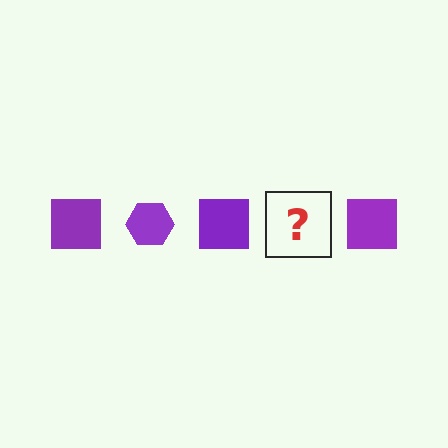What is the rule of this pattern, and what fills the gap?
The rule is that the pattern cycles through square, hexagon shapes in purple. The gap should be filled with a purple hexagon.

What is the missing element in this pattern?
The missing element is a purple hexagon.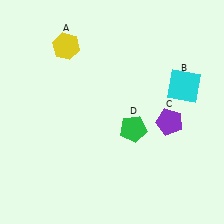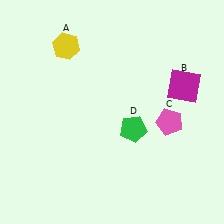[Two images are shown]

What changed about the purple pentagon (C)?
In Image 1, C is purple. In Image 2, it changed to pink.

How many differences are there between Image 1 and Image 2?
There are 2 differences between the two images.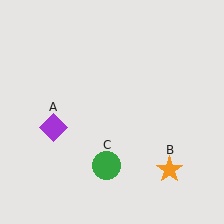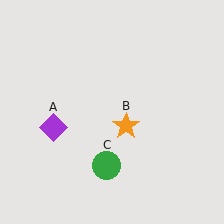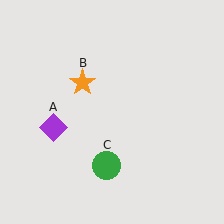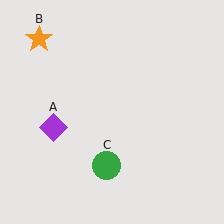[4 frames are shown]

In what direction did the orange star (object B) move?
The orange star (object B) moved up and to the left.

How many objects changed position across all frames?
1 object changed position: orange star (object B).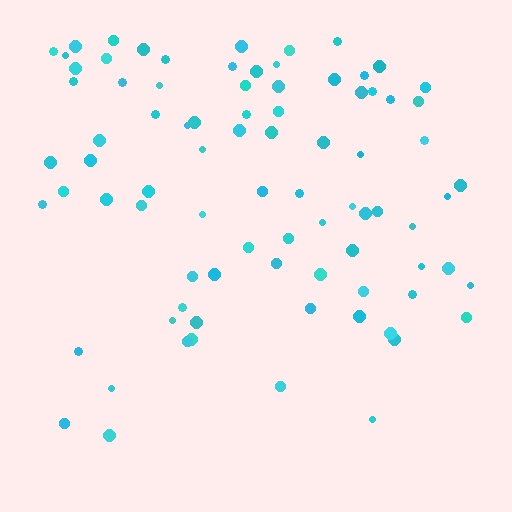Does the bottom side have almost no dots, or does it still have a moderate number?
Still a moderate number, just noticeably fewer than the top.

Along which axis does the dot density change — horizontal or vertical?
Vertical.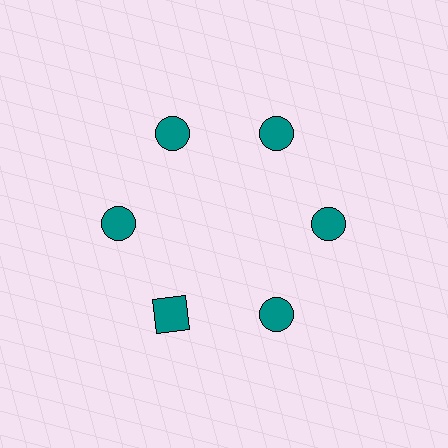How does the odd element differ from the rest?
It has a different shape: square instead of circle.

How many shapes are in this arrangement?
There are 6 shapes arranged in a ring pattern.